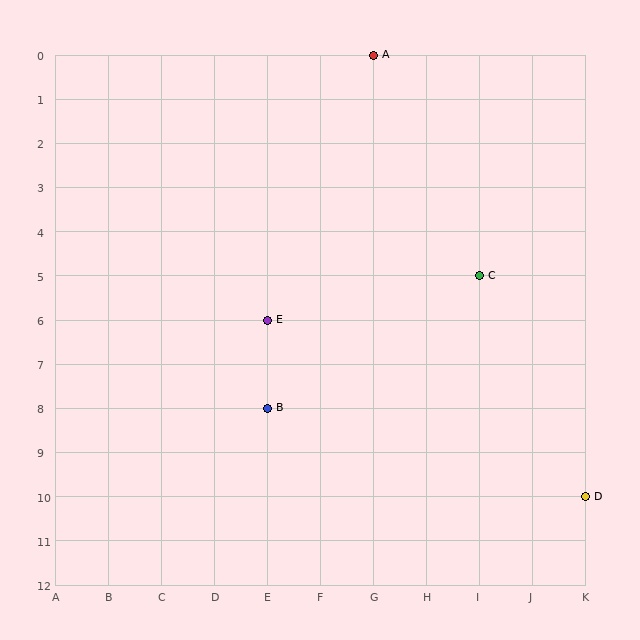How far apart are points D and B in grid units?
Points D and B are 6 columns and 2 rows apart (about 6.3 grid units diagonally).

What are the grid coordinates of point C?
Point C is at grid coordinates (I, 5).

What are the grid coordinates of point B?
Point B is at grid coordinates (E, 8).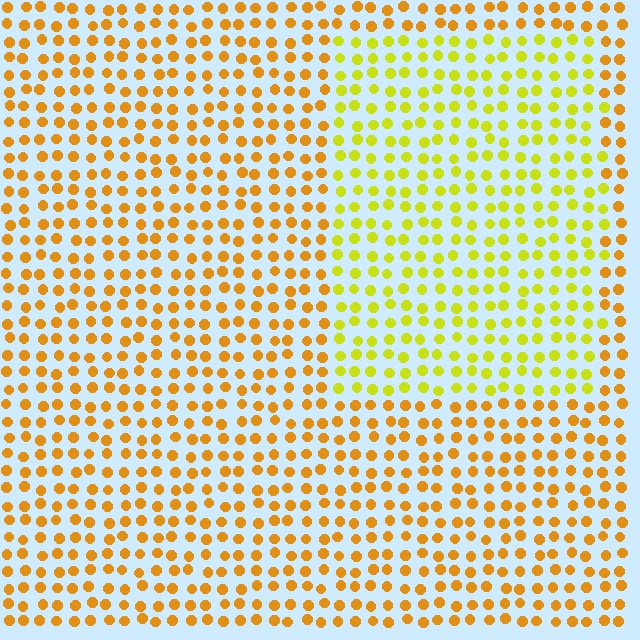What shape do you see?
I see a rectangle.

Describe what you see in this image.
The image is filled with small orange elements in a uniform arrangement. A rectangle-shaped region is visible where the elements are tinted to a slightly different hue, forming a subtle color boundary.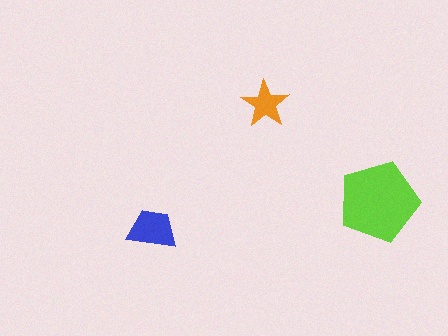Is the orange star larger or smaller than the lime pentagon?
Smaller.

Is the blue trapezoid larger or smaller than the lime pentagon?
Smaller.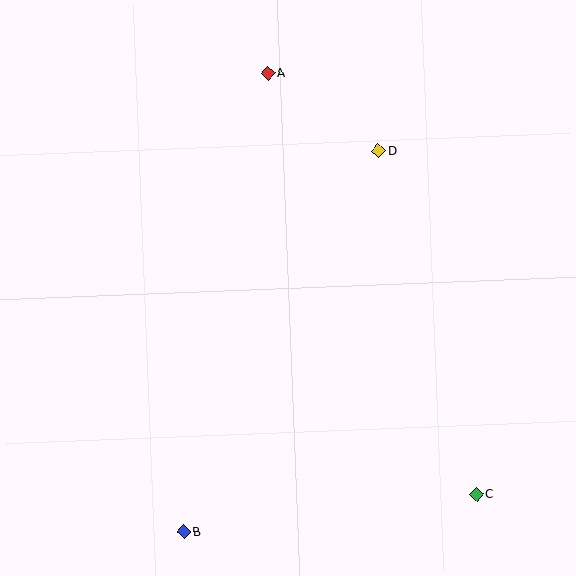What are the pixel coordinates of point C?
Point C is at (477, 495).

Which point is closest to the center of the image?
Point D at (378, 151) is closest to the center.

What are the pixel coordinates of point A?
Point A is at (268, 73).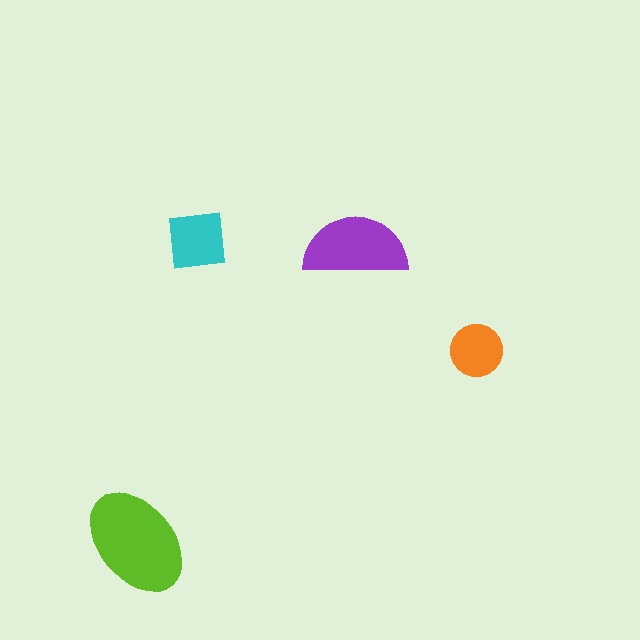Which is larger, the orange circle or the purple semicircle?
The purple semicircle.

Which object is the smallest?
The orange circle.